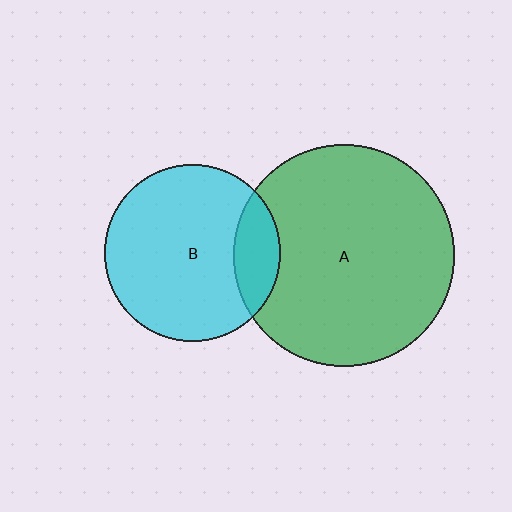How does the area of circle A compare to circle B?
Approximately 1.6 times.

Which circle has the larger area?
Circle A (green).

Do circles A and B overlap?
Yes.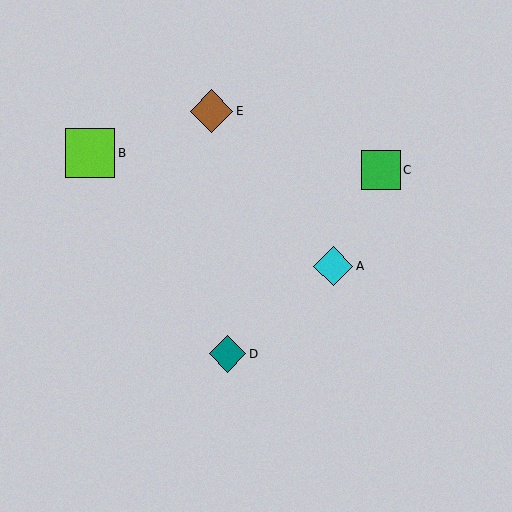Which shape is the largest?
The lime square (labeled B) is the largest.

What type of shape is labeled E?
Shape E is a brown diamond.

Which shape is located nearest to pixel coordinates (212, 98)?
The brown diamond (labeled E) at (212, 111) is nearest to that location.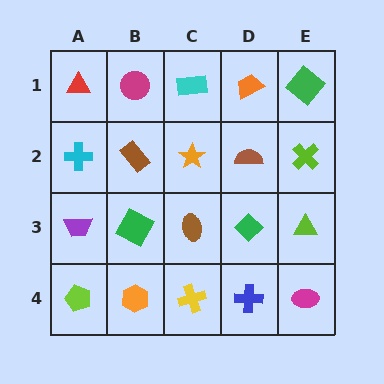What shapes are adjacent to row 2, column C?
A cyan rectangle (row 1, column C), a brown ellipse (row 3, column C), a brown rectangle (row 2, column B), a brown semicircle (row 2, column D).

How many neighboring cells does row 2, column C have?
4.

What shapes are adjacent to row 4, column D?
A green diamond (row 3, column D), a yellow cross (row 4, column C), a magenta ellipse (row 4, column E).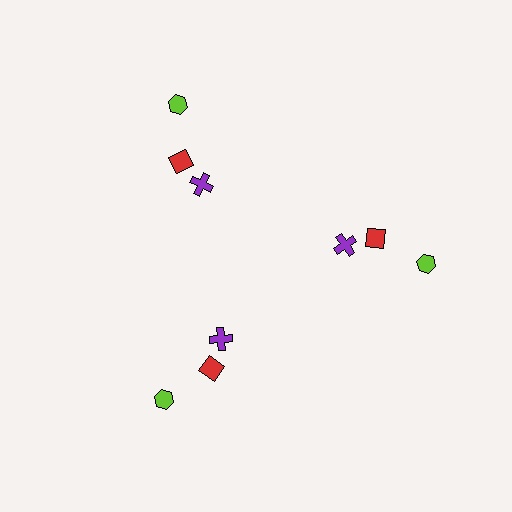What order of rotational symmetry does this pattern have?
This pattern has 3-fold rotational symmetry.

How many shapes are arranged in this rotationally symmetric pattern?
There are 9 shapes, arranged in 3 groups of 3.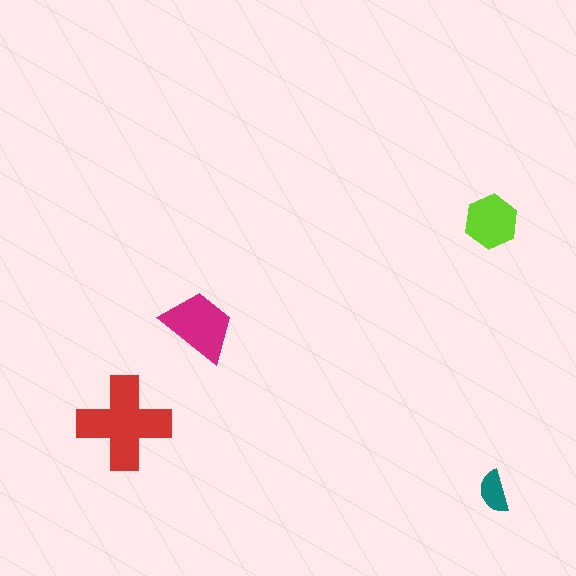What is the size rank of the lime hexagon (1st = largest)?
3rd.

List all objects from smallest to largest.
The teal semicircle, the lime hexagon, the magenta trapezoid, the red cross.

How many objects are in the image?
There are 4 objects in the image.